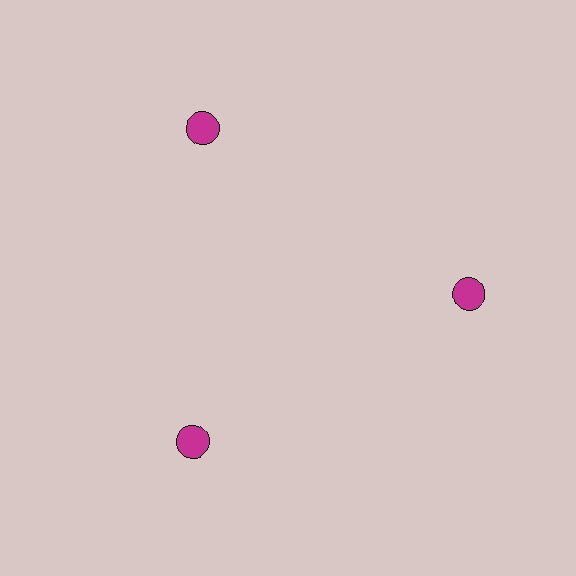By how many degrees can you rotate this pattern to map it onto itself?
The pattern maps onto itself every 120 degrees of rotation.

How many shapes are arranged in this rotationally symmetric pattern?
There are 3 shapes, arranged in 3 groups of 1.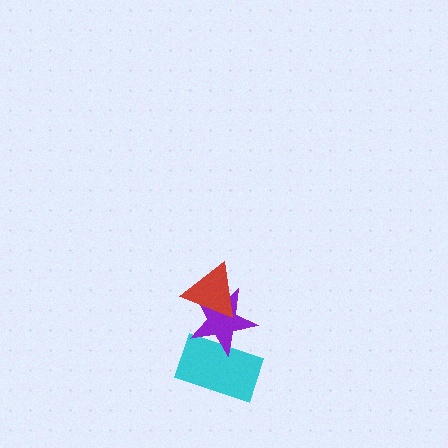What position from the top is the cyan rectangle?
The cyan rectangle is 3rd from the top.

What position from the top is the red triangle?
The red triangle is 1st from the top.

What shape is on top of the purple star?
The red triangle is on top of the purple star.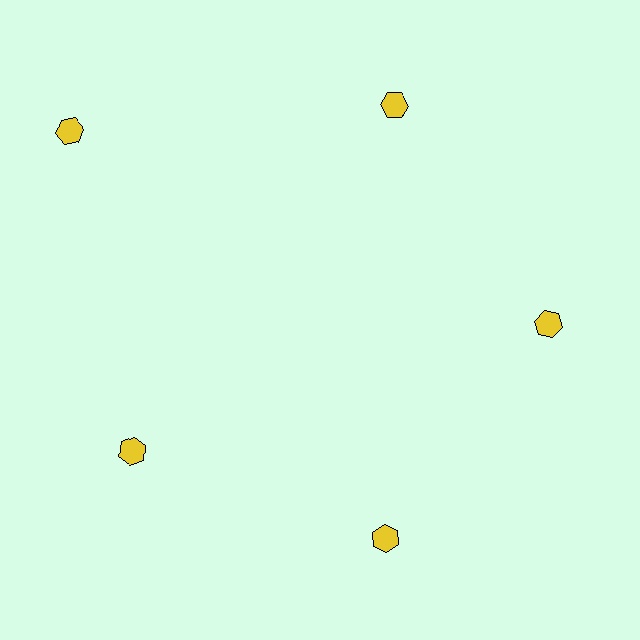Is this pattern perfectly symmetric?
No. The 5 yellow hexagons are arranged in a ring, but one element near the 10 o'clock position is pushed outward from the center, breaking the 5-fold rotational symmetry.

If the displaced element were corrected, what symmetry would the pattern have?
It would have 5-fold rotational symmetry — the pattern would map onto itself every 72 degrees.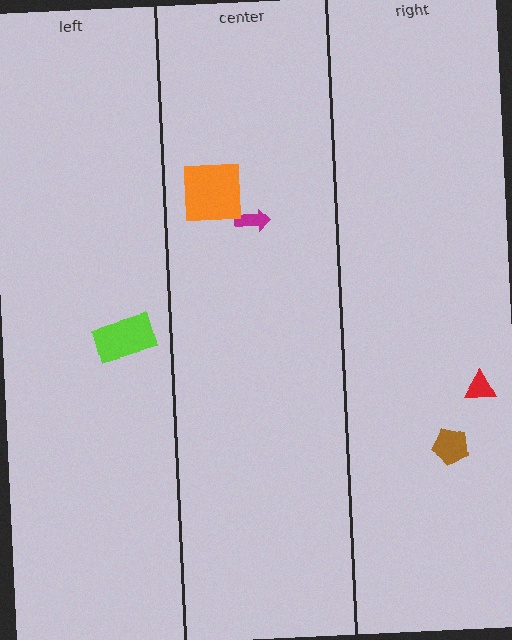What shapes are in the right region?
The brown pentagon, the red triangle.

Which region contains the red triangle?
The right region.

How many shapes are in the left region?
1.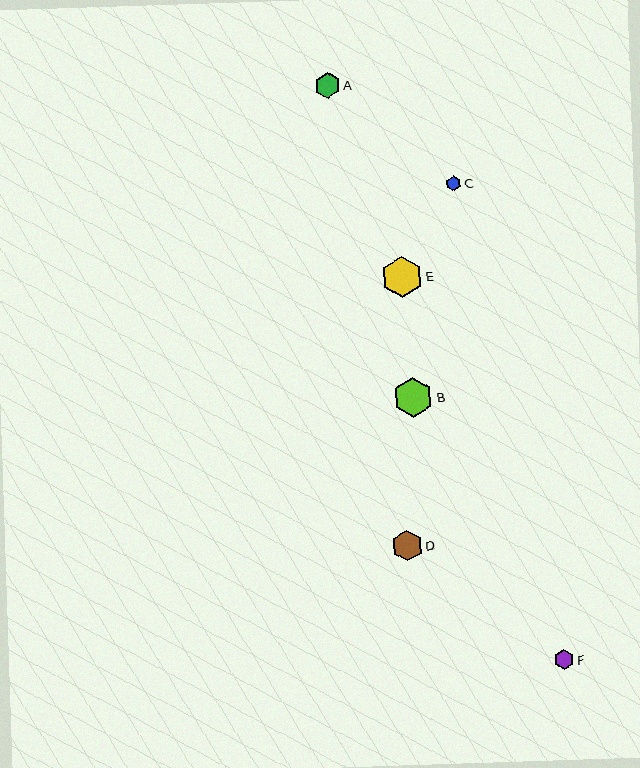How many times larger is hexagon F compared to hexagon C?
Hexagon F is approximately 1.3 times the size of hexagon C.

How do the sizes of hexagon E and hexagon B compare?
Hexagon E and hexagon B are approximately the same size.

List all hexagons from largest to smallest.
From largest to smallest: E, B, D, A, F, C.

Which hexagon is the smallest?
Hexagon C is the smallest with a size of approximately 16 pixels.